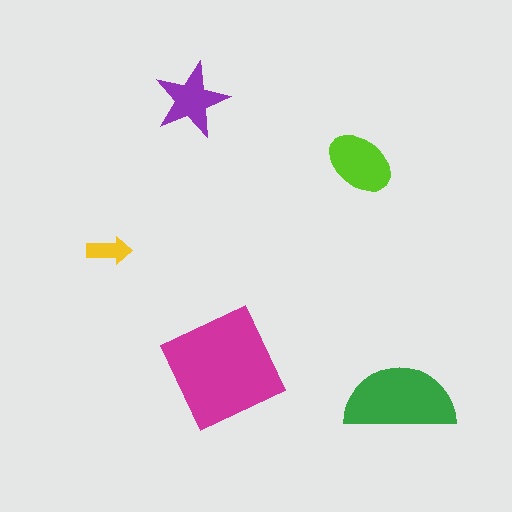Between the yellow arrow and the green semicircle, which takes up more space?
The green semicircle.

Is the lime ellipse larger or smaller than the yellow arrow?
Larger.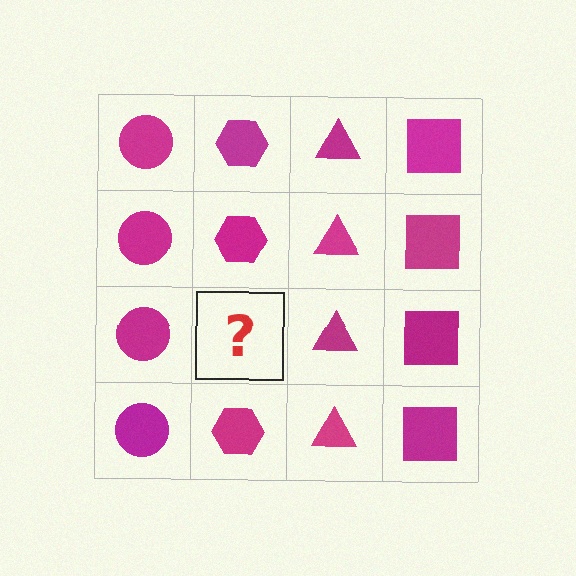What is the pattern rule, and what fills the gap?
The rule is that each column has a consistent shape. The gap should be filled with a magenta hexagon.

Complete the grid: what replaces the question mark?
The question mark should be replaced with a magenta hexagon.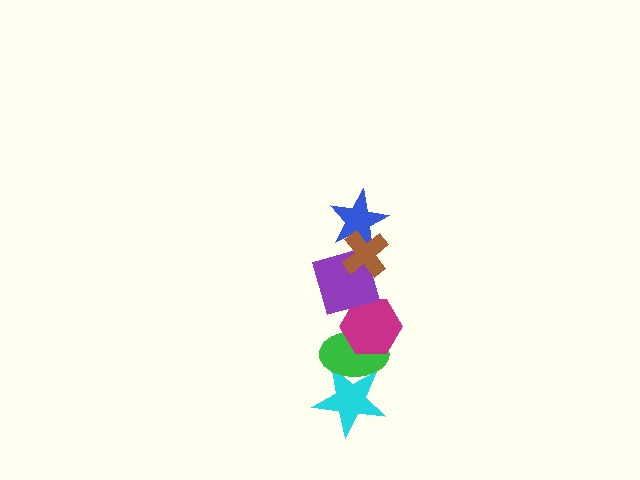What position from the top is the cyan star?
The cyan star is 6th from the top.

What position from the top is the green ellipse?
The green ellipse is 5th from the top.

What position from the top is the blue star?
The blue star is 2nd from the top.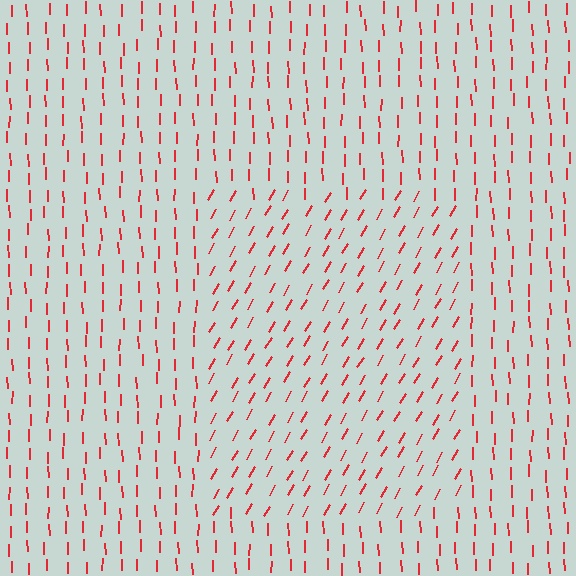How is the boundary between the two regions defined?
The boundary is defined purely by a change in line orientation (approximately 31 degrees difference). All lines are the same color and thickness.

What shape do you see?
I see a rectangle.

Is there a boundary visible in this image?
Yes, there is a texture boundary formed by a change in line orientation.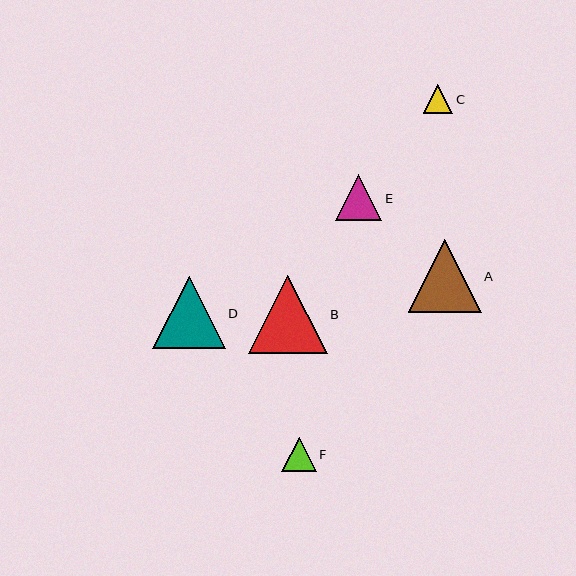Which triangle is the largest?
Triangle B is the largest with a size of approximately 79 pixels.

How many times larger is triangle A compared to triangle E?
Triangle A is approximately 1.6 times the size of triangle E.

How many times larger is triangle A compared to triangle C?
Triangle A is approximately 2.5 times the size of triangle C.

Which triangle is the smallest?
Triangle C is the smallest with a size of approximately 30 pixels.